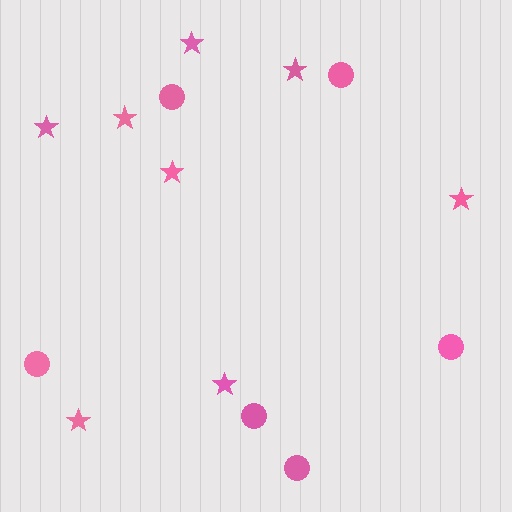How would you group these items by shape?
There are 2 groups: one group of stars (8) and one group of circles (6).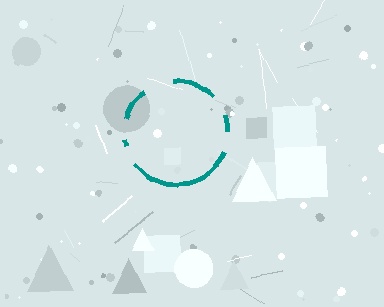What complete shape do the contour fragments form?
The contour fragments form a circle.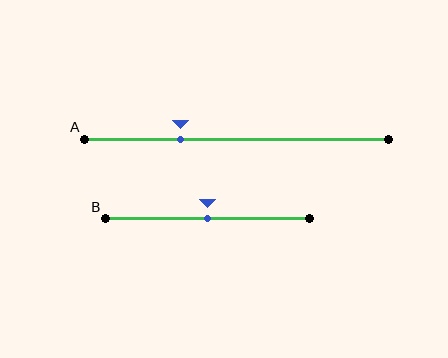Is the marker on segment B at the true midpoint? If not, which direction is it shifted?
Yes, the marker on segment B is at the true midpoint.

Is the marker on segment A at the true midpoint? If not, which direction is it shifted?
No, the marker on segment A is shifted to the left by about 18% of the segment length.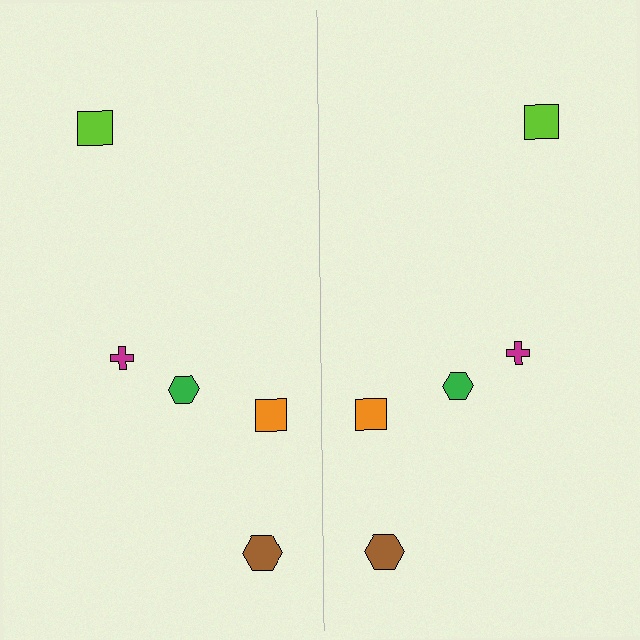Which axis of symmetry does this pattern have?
The pattern has a vertical axis of symmetry running through the center of the image.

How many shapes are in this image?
There are 10 shapes in this image.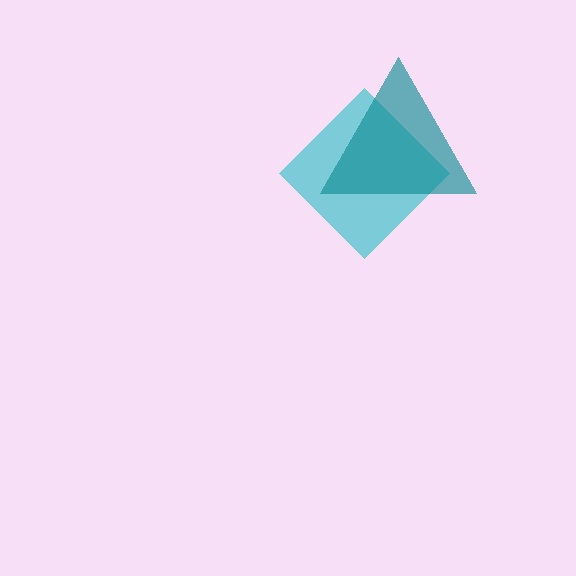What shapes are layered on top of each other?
The layered shapes are: a cyan diamond, a teal triangle.